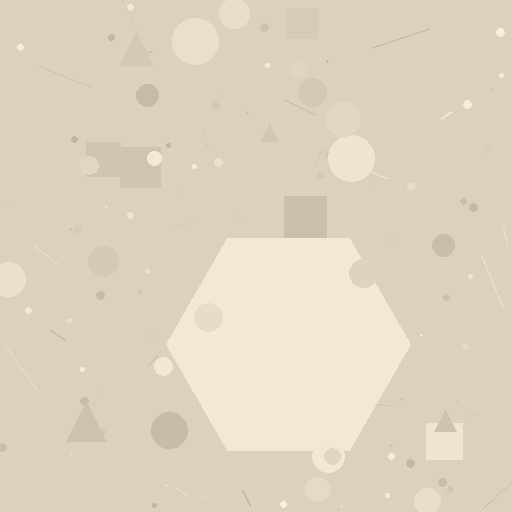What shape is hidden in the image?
A hexagon is hidden in the image.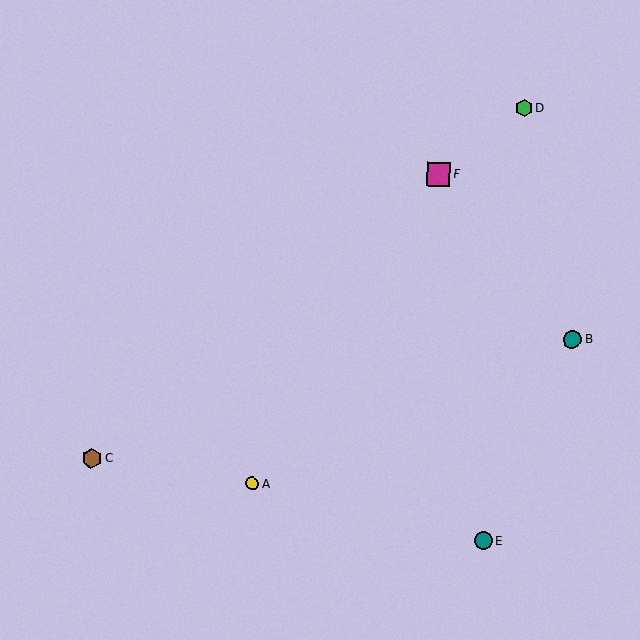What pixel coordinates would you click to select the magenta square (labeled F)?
Click at (438, 174) to select the magenta square F.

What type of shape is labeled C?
Shape C is a brown hexagon.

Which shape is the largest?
The magenta square (labeled F) is the largest.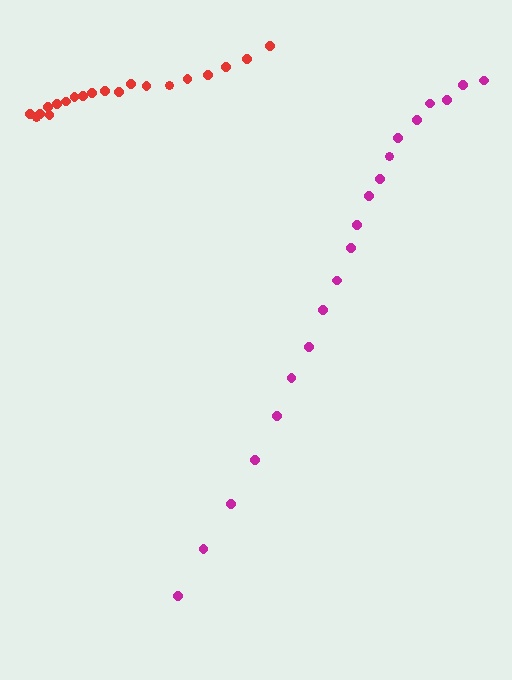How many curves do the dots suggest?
There are 2 distinct paths.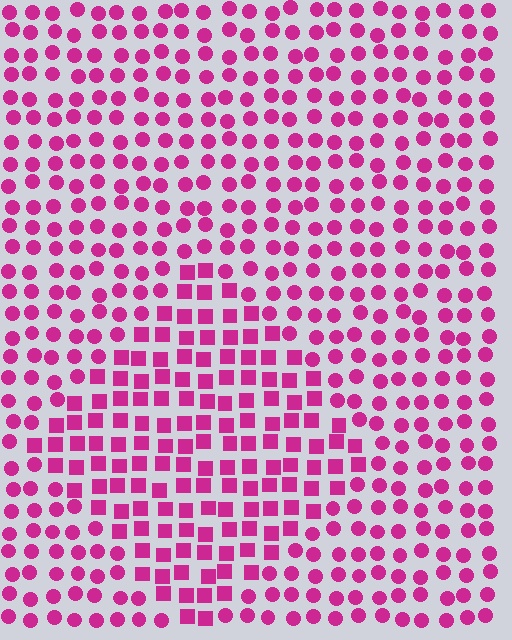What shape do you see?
I see a diamond.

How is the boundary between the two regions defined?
The boundary is defined by a change in element shape: squares inside vs. circles outside. All elements share the same color and spacing.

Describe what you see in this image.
The image is filled with small magenta elements arranged in a uniform grid. A diamond-shaped region contains squares, while the surrounding area contains circles. The boundary is defined purely by the change in element shape.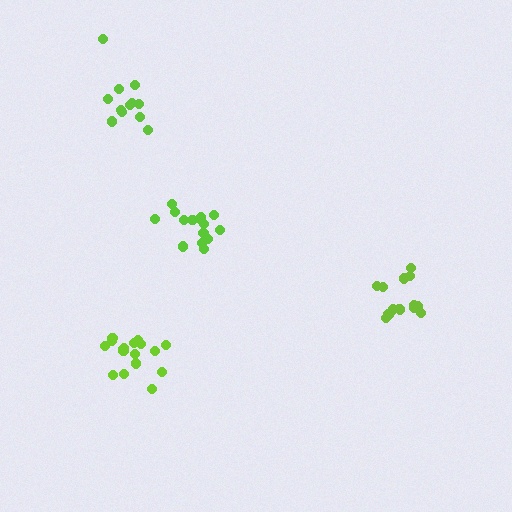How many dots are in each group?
Group 1: 15 dots, Group 2: 18 dots, Group 3: 12 dots, Group 4: 14 dots (59 total).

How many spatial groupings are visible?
There are 4 spatial groupings.